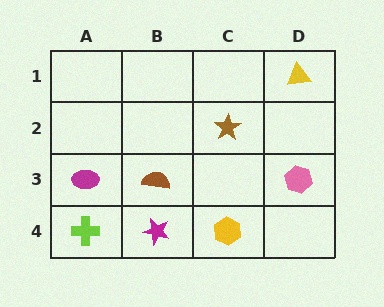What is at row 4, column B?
A magenta star.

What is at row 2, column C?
A brown star.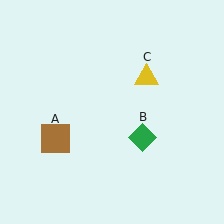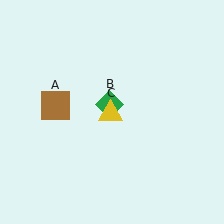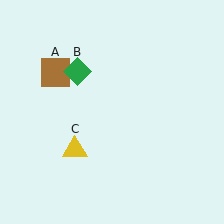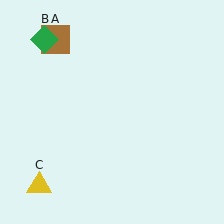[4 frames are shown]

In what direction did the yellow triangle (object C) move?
The yellow triangle (object C) moved down and to the left.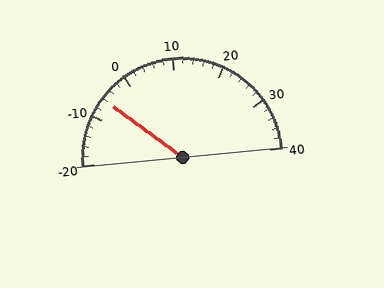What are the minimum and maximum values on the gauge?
The gauge ranges from -20 to 40.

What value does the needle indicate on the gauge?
The needle indicates approximately -6.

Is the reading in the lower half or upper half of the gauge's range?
The reading is in the lower half of the range (-20 to 40).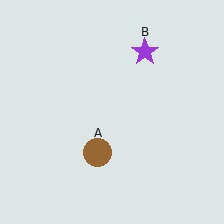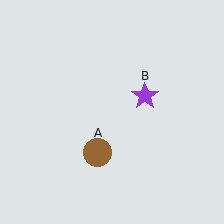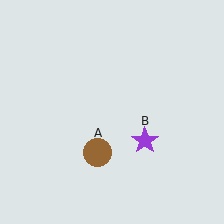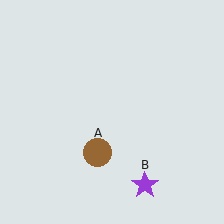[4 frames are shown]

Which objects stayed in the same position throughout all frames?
Brown circle (object A) remained stationary.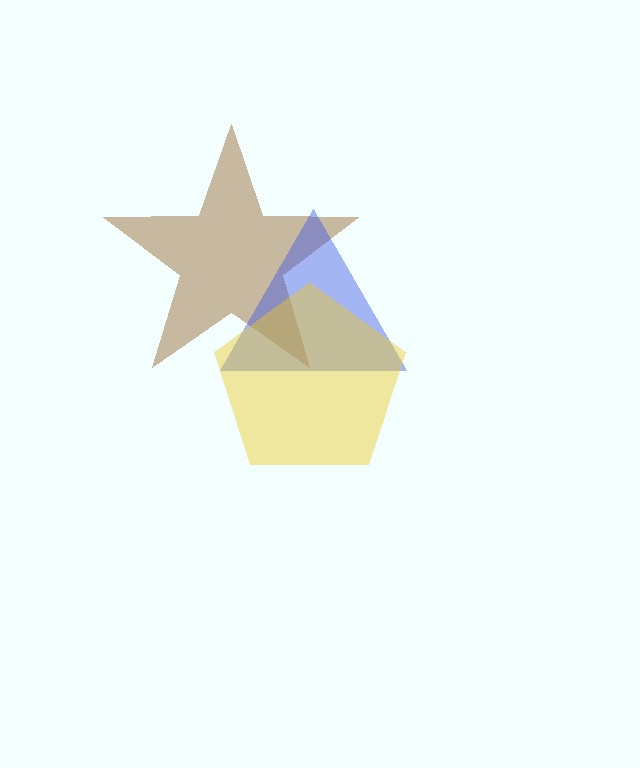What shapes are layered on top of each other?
The layered shapes are: a brown star, a blue triangle, a yellow pentagon.